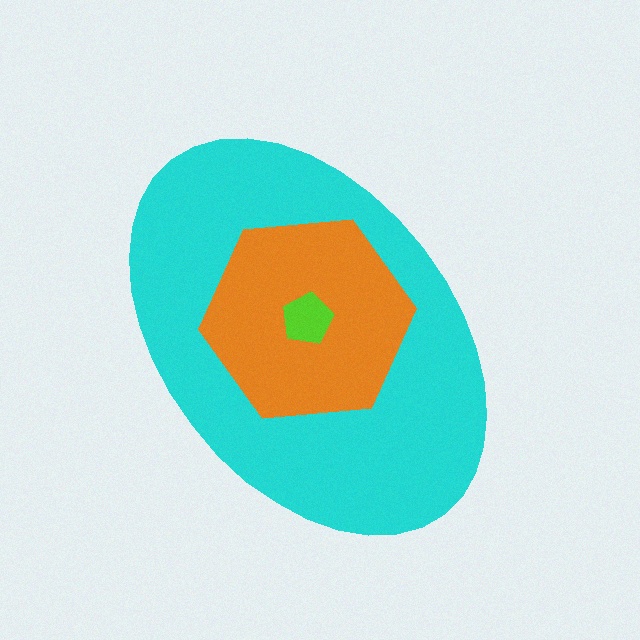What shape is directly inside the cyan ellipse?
The orange hexagon.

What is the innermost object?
The lime pentagon.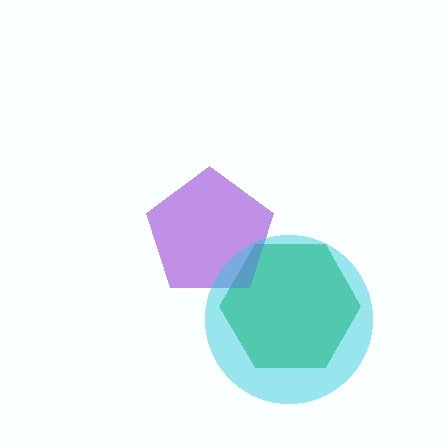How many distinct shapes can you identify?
There are 3 distinct shapes: a green hexagon, a purple pentagon, a cyan circle.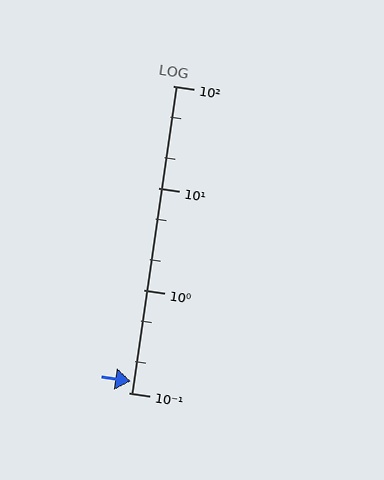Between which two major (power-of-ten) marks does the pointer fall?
The pointer is between 0.1 and 1.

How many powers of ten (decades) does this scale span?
The scale spans 3 decades, from 0.1 to 100.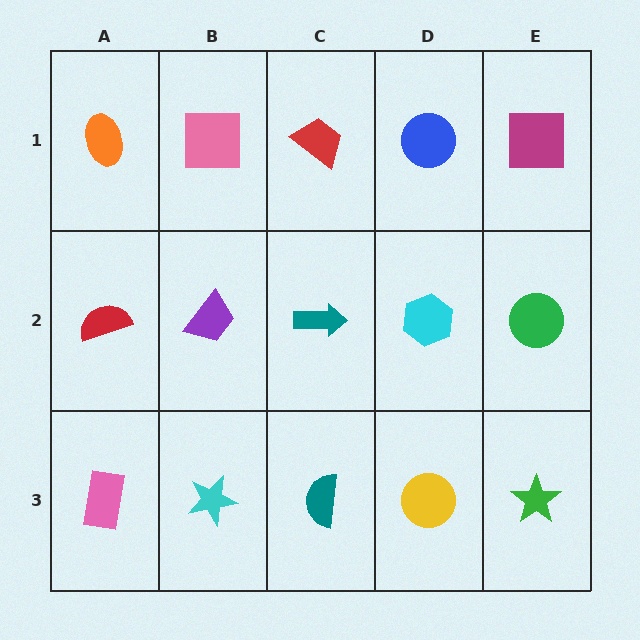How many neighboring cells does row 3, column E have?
2.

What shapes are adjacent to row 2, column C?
A red trapezoid (row 1, column C), a teal semicircle (row 3, column C), a purple trapezoid (row 2, column B), a cyan hexagon (row 2, column D).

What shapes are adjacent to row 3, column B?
A purple trapezoid (row 2, column B), a pink rectangle (row 3, column A), a teal semicircle (row 3, column C).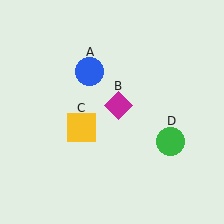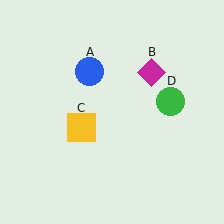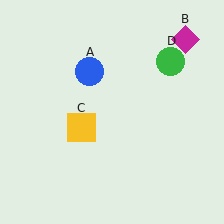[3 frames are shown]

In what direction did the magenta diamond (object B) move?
The magenta diamond (object B) moved up and to the right.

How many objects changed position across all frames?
2 objects changed position: magenta diamond (object B), green circle (object D).